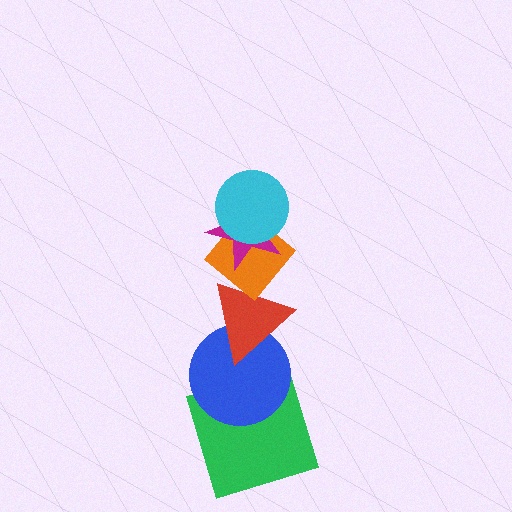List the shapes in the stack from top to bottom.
From top to bottom: the cyan circle, the magenta star, the orange diamond, the red triangle, the blue circle, the green square.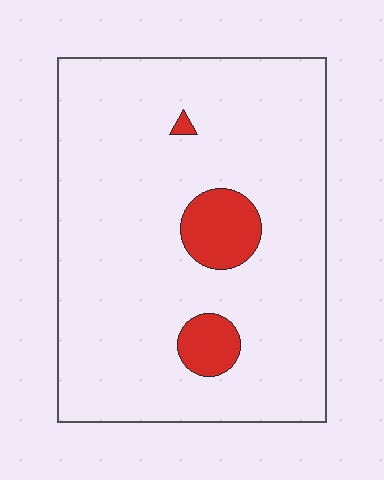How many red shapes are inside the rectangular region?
3.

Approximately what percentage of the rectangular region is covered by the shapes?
Approximately 10%.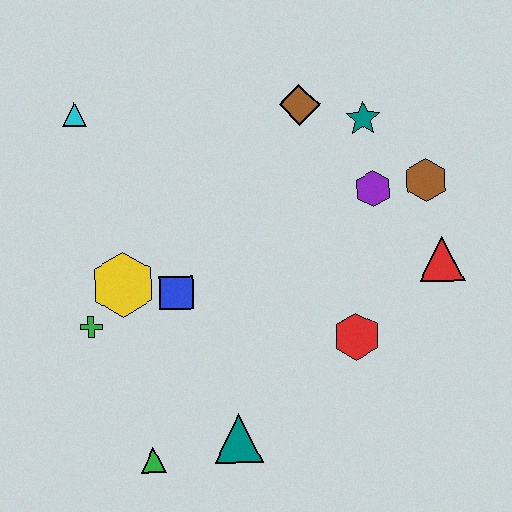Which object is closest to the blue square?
The yellow hexagon is closest to the blue square.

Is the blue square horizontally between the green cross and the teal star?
Yes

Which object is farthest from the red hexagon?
The cyan triangle is farthest from the red hexagon.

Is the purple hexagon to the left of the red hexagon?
No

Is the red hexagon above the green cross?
No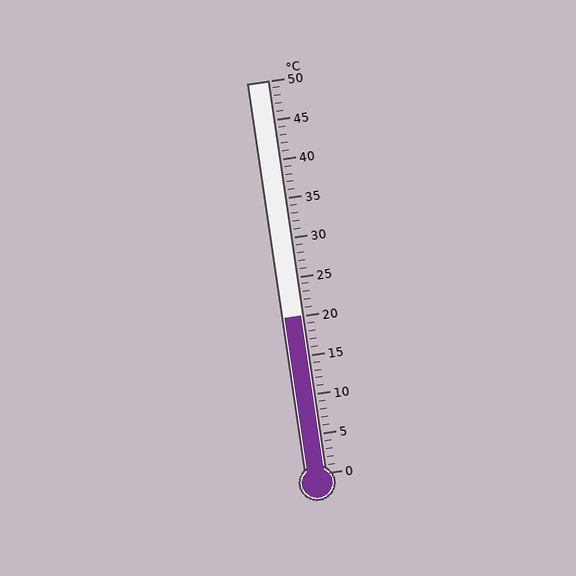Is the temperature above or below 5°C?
The temperature is above 5°C.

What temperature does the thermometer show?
The thermometer shows approximately 20°C.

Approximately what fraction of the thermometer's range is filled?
The thermometer is filled to approximately 40% of its range.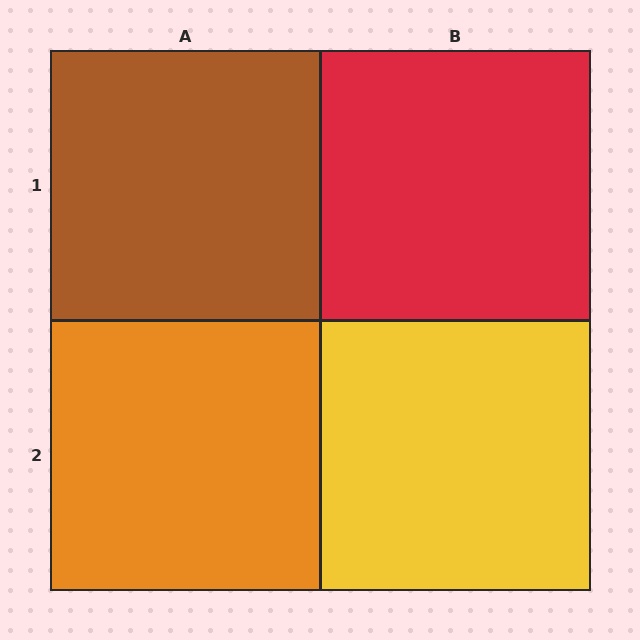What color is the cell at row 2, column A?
Orange.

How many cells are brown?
1 cell is brown.